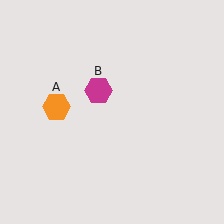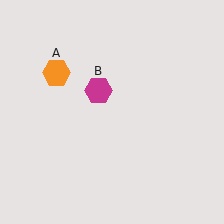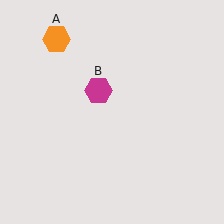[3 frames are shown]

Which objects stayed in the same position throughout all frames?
Magenta hexagon (object B) remained stationary.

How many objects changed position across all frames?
1 object changed position: orange hexagon (object A).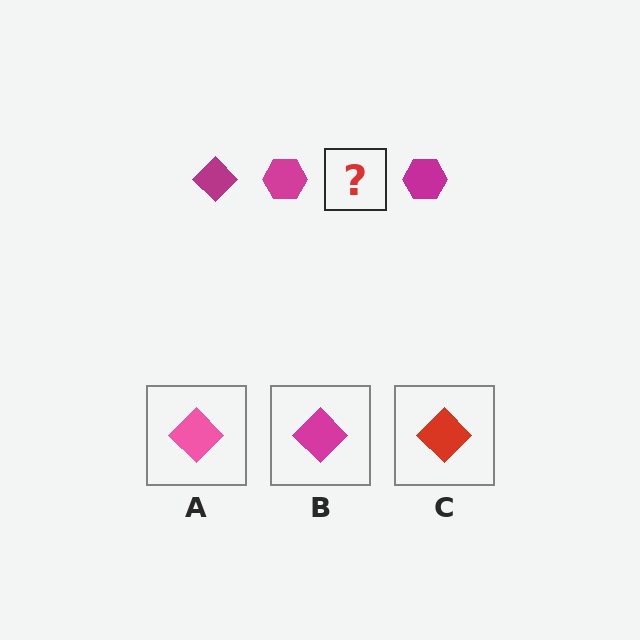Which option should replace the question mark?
Option B.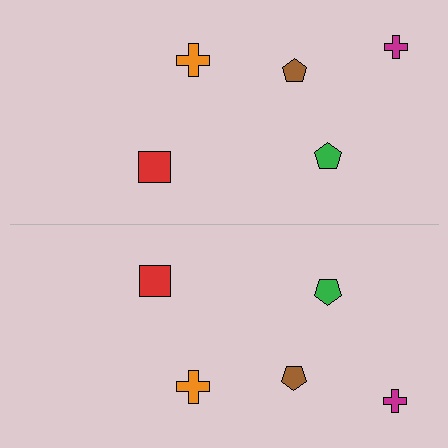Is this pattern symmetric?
Yes, this pattern has bilateral (reflection) symmetry.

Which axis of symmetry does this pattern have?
The pattern has a horizontal axis of symmetry running through the center of the image.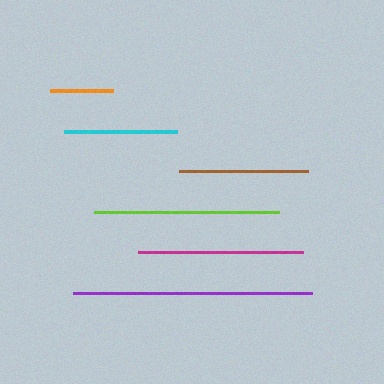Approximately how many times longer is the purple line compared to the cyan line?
The purple line is approximately 2.1 times the length of the cyan line.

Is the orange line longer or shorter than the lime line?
The lime line is longer than the orange line.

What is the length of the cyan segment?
The cyan segment is approximately 113 pixels long.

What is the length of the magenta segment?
The magenta segment is approximately 165 pixels long.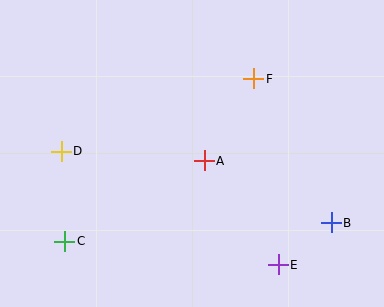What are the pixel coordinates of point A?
Point A is at (204, 161).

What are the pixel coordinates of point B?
Point B is at (331, 223).